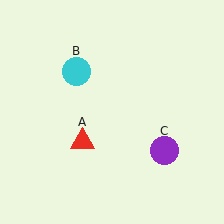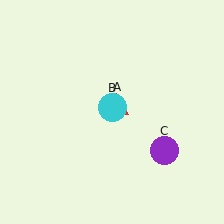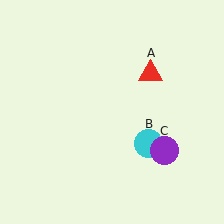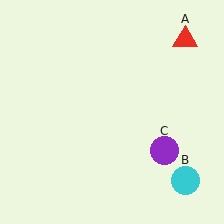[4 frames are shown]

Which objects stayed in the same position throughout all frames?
Purple circle (object C) remained stationary.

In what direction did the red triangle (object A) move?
The red triangle (object A) moved up and to the right.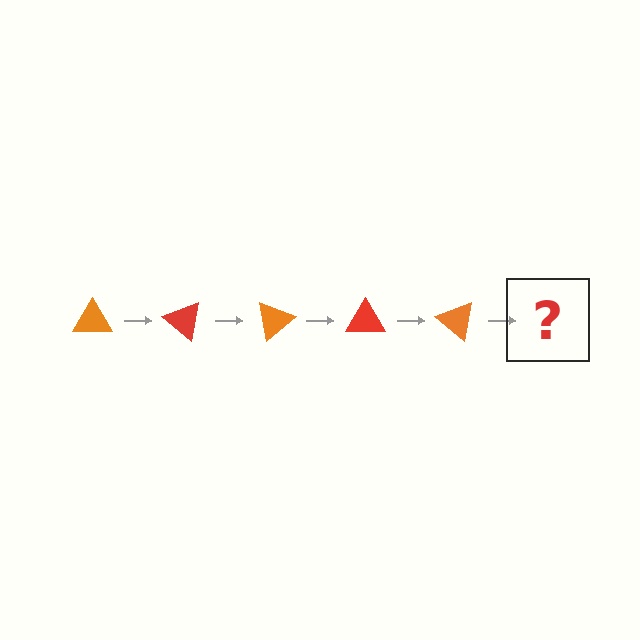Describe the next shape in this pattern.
It should be a red triangle, rotated 200 degrees from the start.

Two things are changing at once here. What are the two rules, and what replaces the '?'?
The two rules are that it rotates 40 degrees each step and the color cycles through orange and red. The '?' should be a red triangle, rotated 200 degrees from the start.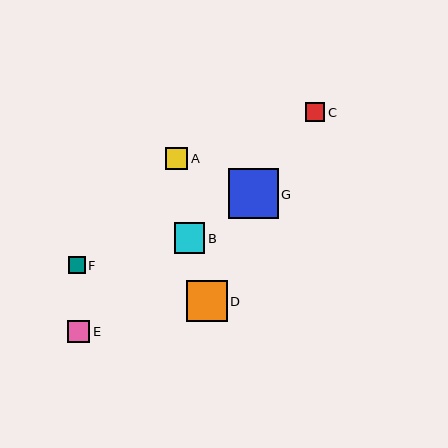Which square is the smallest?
Square F is the smallest with a size of approximately 17 pixels.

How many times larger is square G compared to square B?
Square G is approximately 1.7 times the size of square B.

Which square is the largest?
Square G is the largest with a size of approximately 50 pixels.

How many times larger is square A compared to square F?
Square A is approximately 1.3 times the size of square F.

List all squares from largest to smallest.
From largest to smallest: G, D, B, E, A, C, F.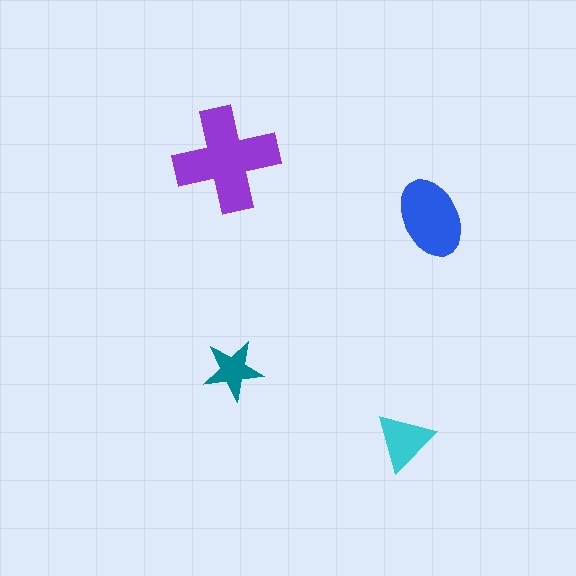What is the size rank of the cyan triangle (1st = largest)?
3rd.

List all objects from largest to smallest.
The purple cross, the blue ellipse, the cyan triangle, the teal star.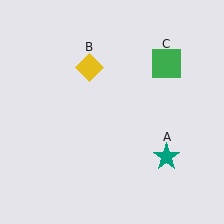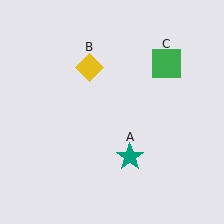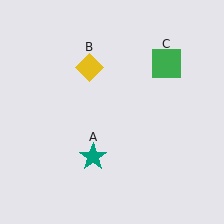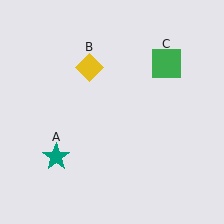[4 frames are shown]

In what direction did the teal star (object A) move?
The teal star (object A) moved left.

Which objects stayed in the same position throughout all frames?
Yellow diamond (object B) and green square (object C) remained stationary.